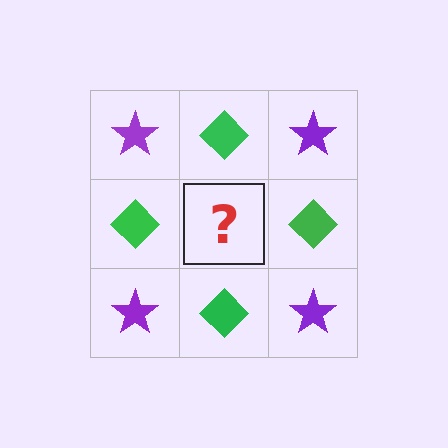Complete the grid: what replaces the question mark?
The question mark should be replaced with a purple star.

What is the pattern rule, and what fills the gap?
The rule is that it alternates purple star and green diamond in a checkerboard pattern. The gap should be filled with a purple star.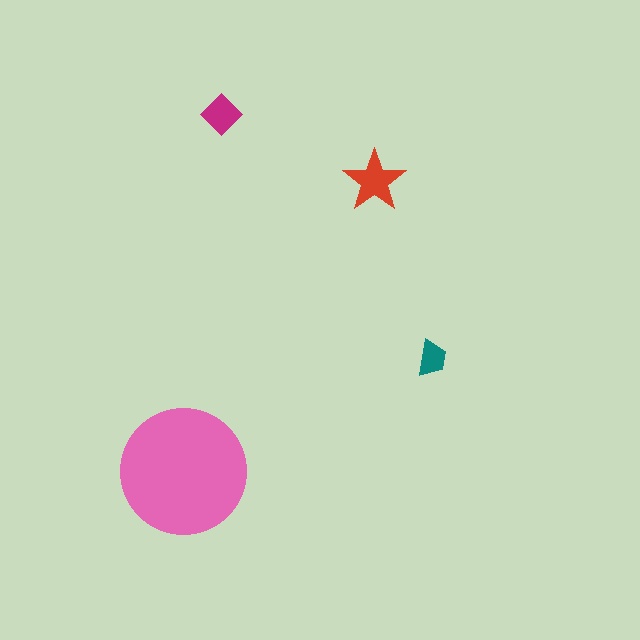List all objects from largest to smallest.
The pink circle, the red star, the magenta diamond, the teal trapezoid.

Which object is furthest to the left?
The pink circle is leftmost.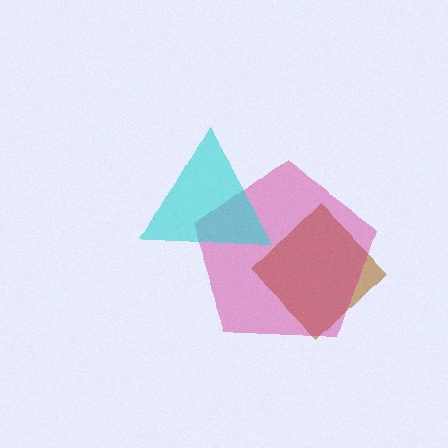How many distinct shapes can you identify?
There are 3 distinct shapes: a brown diamond, a magenta pentagon, a cyan triangle.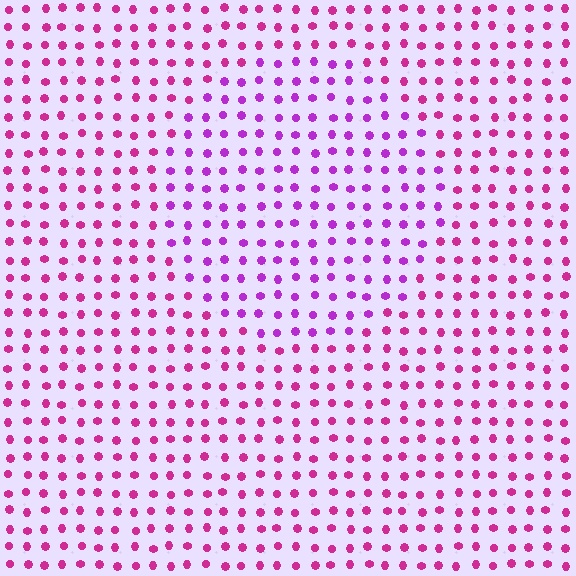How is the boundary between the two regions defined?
The boundary is defined purely by a slight shift in hue (about 30 degrees). Spacing, size, and orientation are identical on both sides.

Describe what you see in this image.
The image is filled with small magenta elements in a uniform arrangement. A circle-shaped region is visible where the elements are tinted to a slightly different hue, forming a subtle color boundary.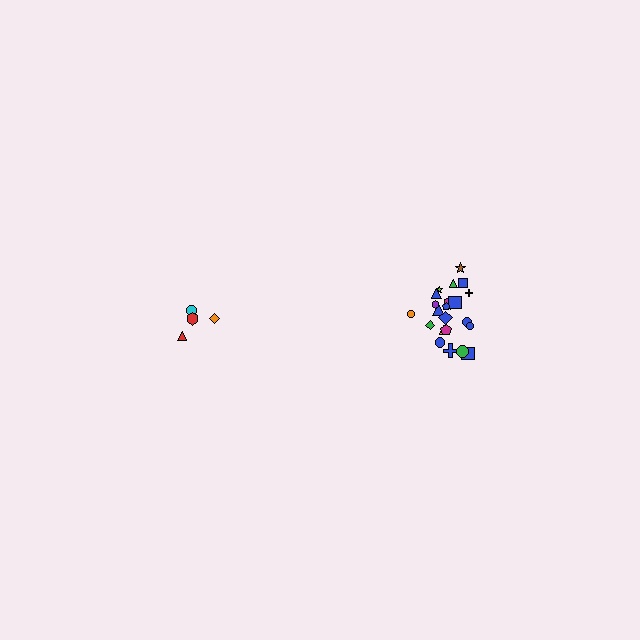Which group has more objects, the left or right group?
The right group.